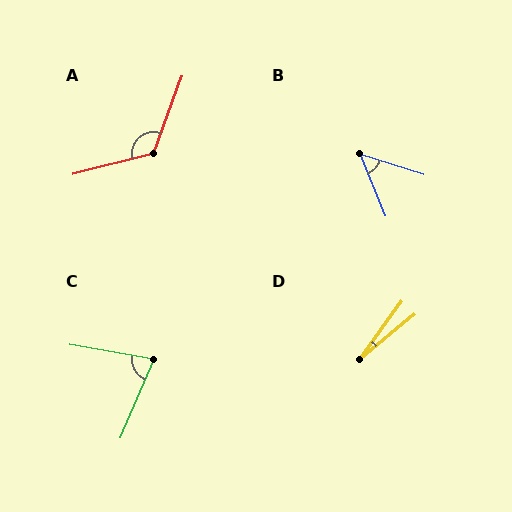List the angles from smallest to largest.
D (15°), B (49°), C (77°), A (124°).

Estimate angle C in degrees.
Approximately 77 degrees.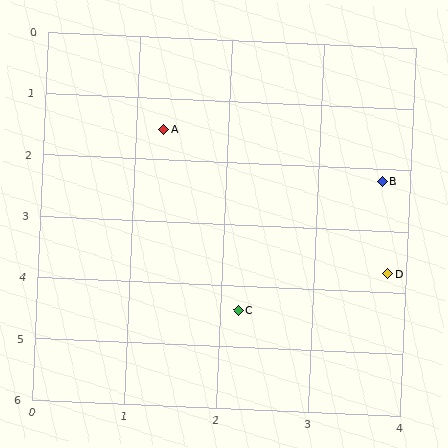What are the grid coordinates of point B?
Point B is at approximately (3.7, 2.2).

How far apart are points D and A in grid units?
Points D and A are about 3.3 grid units apart.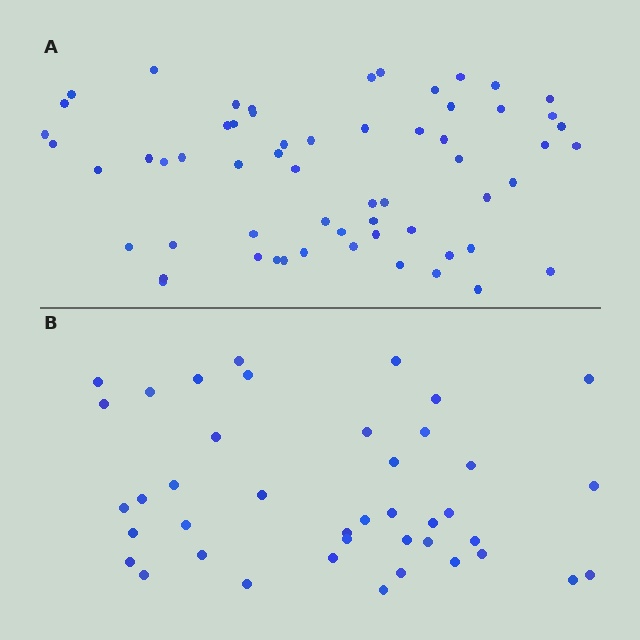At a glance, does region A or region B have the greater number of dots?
Region A (the top region) has more dots.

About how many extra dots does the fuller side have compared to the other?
Region A has approximately 20 more dots than region B.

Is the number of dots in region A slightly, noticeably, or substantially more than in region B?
Region A has substantially more. The ratio is roughly 1.5 to 1.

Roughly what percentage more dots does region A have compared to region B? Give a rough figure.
About 45% more.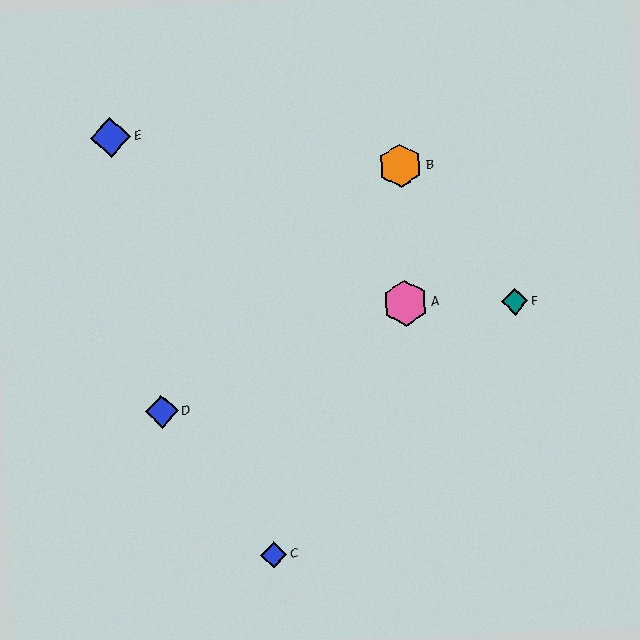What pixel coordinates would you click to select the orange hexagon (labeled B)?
Click at (401, 166) to select the orange hexagon B.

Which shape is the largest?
The pink hexagon (labeled A) is the largest.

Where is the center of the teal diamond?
The center of the teal diamond is at (515, 301).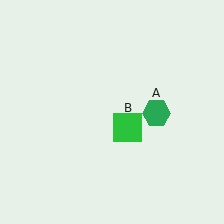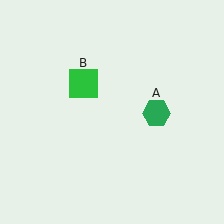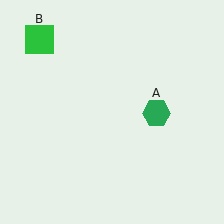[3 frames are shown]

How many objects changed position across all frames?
1 object changed position: green square (object B).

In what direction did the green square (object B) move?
The green square (object B) moved up and to the left.